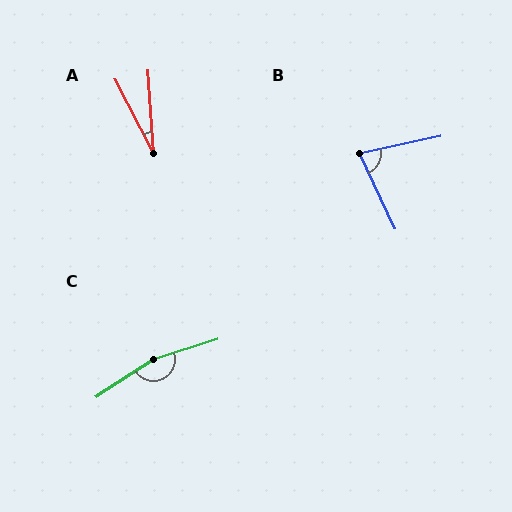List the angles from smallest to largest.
A (23°), B (77°), C (165°).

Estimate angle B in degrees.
Approximately 77 degrees.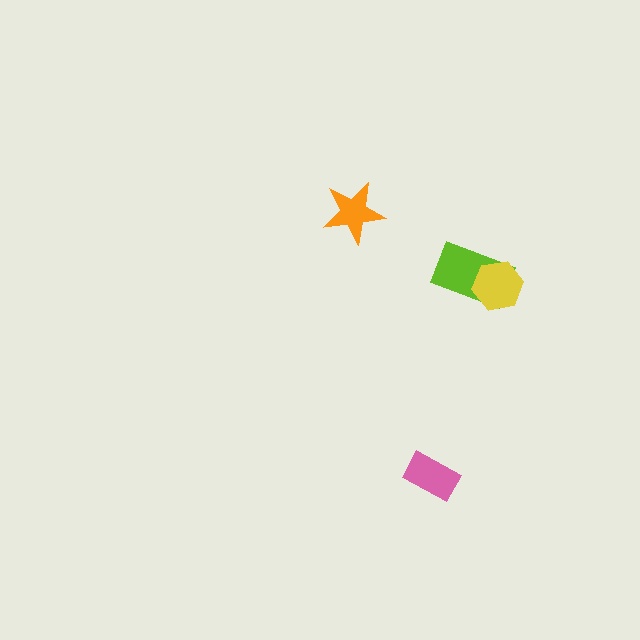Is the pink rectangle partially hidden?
No, no other shape covers it.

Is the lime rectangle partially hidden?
Yes, it is partially covered by another shape.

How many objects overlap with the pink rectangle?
0 objects overlap with the pink rectangle.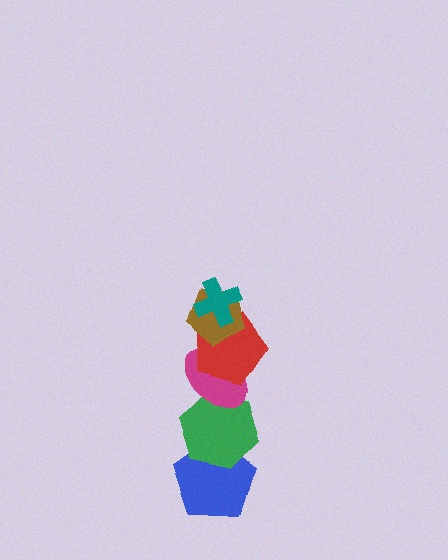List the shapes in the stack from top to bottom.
From top to bottom: the teal cross, the brown pentagon, the red pentagon, the magenta ellipse, the green hexagon, the blue pentagon.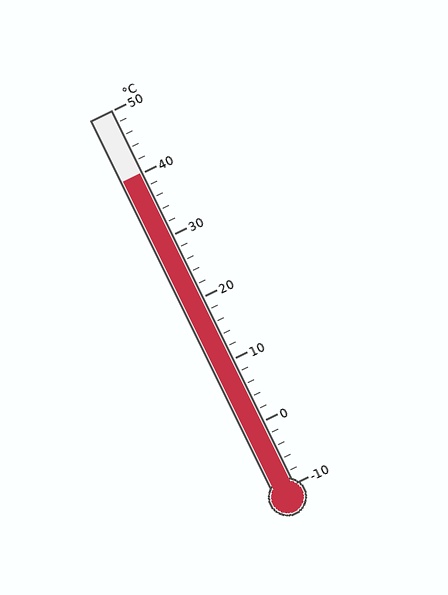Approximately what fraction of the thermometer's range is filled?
The thermometer is filled to approximately 85% of its range.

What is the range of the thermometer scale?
The thermometer scale ranges from -10°C to 50°C.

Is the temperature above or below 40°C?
The temperature is at 40°C.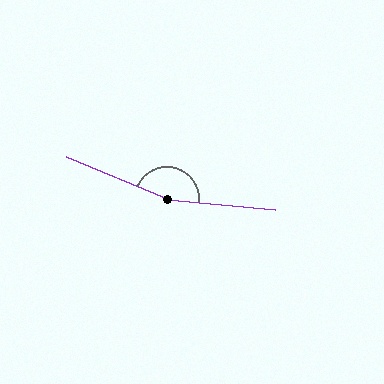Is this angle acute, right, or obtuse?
It is obtuse.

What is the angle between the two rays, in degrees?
Approximately 163 degrees.